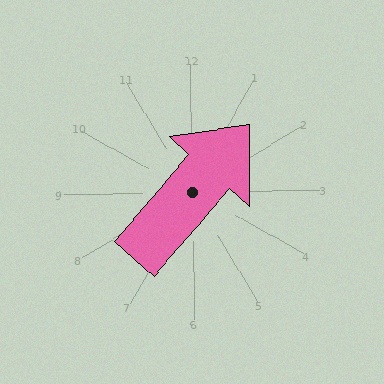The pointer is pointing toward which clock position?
Roughly 1 o'clock.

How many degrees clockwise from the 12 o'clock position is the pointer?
Approximately 42 degrees.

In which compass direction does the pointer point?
Northeast.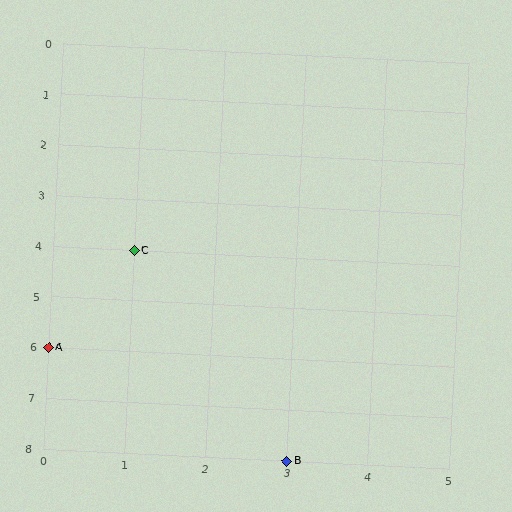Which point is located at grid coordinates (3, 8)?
Point B is at (3, 8).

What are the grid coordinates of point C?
Point C is at grid coordinates (1, 4).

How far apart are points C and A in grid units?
Points C and A are 1 column and 2 rows apart (about 2.2 grid units diagonally).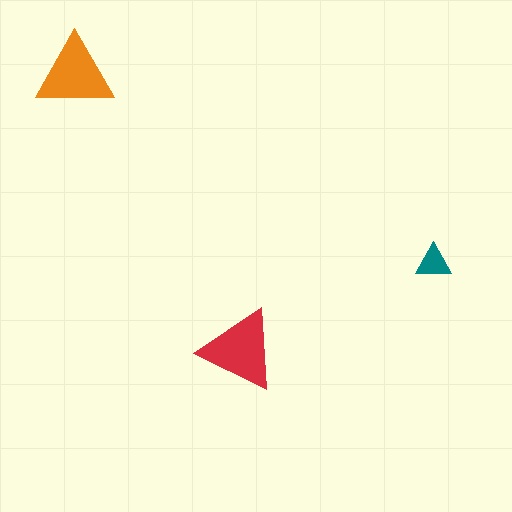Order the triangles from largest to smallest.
the red one, the orange one, the teal one.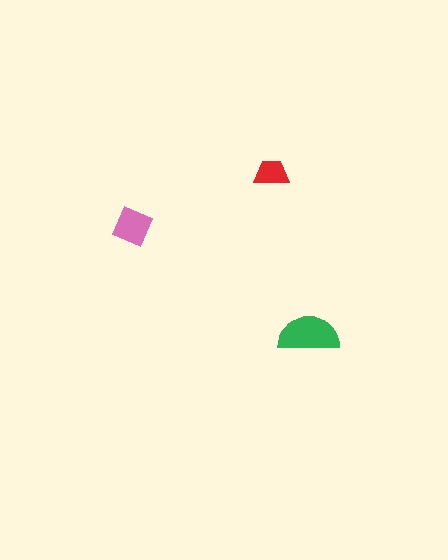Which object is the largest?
The green semicircle.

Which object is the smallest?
The red trapezoid.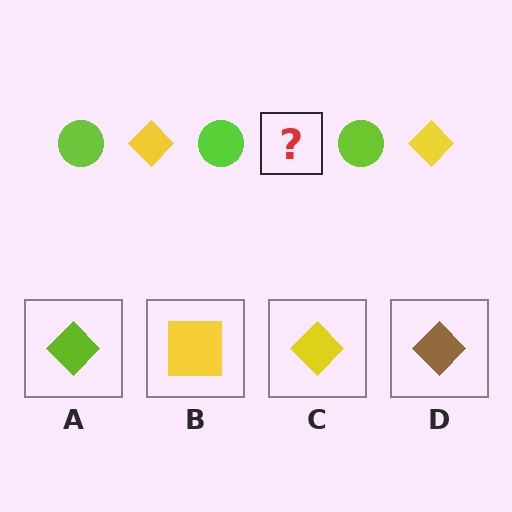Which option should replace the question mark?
Option C.